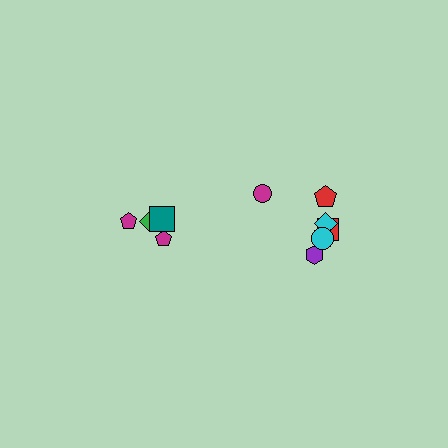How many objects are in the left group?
There are 4 objects.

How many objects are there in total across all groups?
There are 10 objects.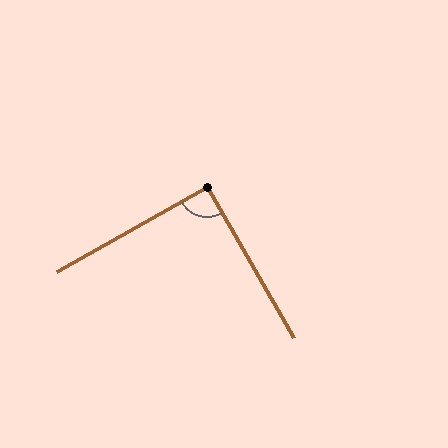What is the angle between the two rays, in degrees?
Approximately 91 degrees.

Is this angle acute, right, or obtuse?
It is approximately a right angle.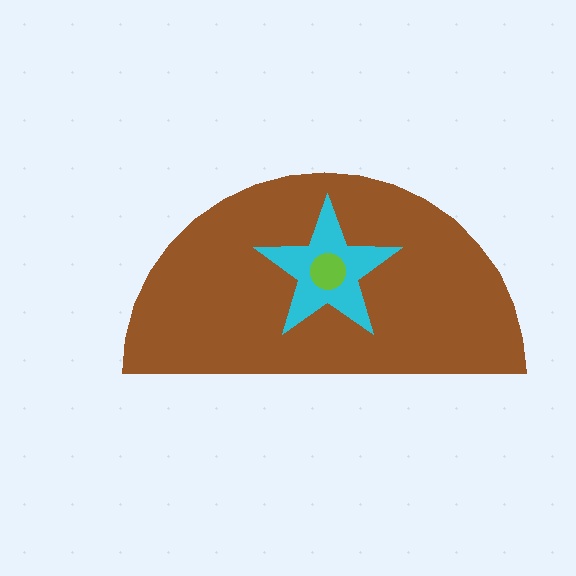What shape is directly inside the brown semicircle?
The cyan star.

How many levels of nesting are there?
3.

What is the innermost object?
The lime circle.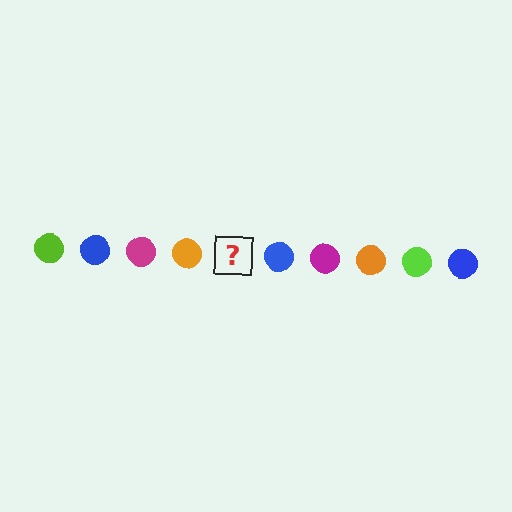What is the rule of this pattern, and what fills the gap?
The rule is that the pattern cycles through lime, blue, magenta, orange circles. The gap should be filled with a lime circle.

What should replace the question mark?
The question mark should be replaced with a lime circle.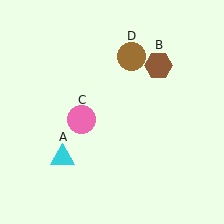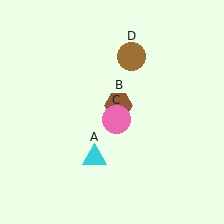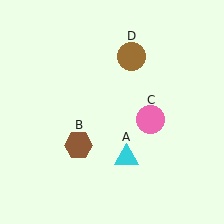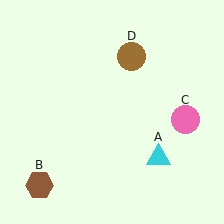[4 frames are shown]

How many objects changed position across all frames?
3 objects changed position: cyan triangle (object A), brown hexagon (object B), pink circle (object C).